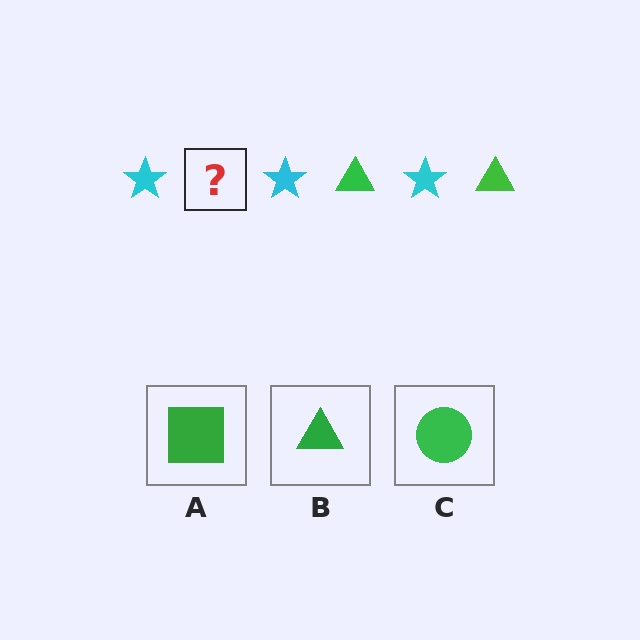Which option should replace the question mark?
Option B.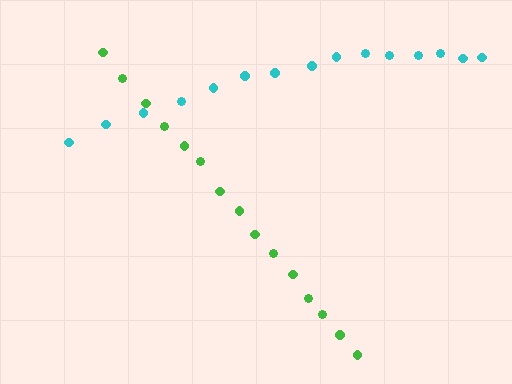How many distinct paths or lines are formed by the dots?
There are 2 distinct paths.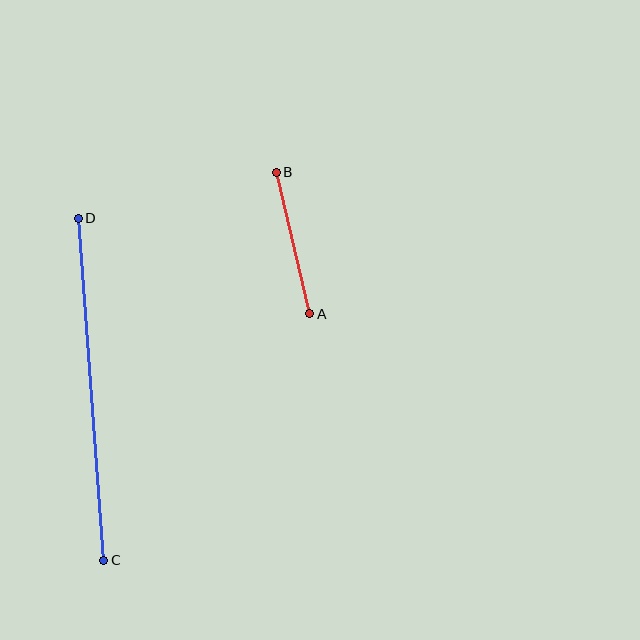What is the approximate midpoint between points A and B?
The midpoint is at approximately (293, 243) pixels.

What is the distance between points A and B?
The distance is approximately 146 pixels.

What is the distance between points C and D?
The distance is approximately 343 pixels.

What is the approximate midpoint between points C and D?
The midpoint is at approximately (91, 389) pixels.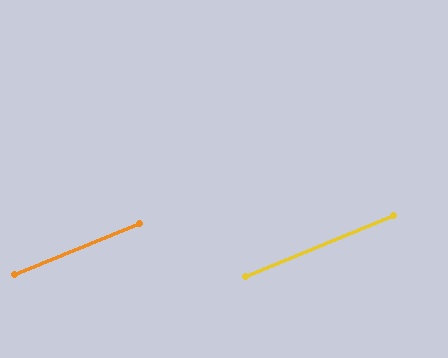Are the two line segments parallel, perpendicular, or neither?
Parallel — their directions differ by only 0.4°.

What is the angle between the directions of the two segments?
Approximately 0 degrees.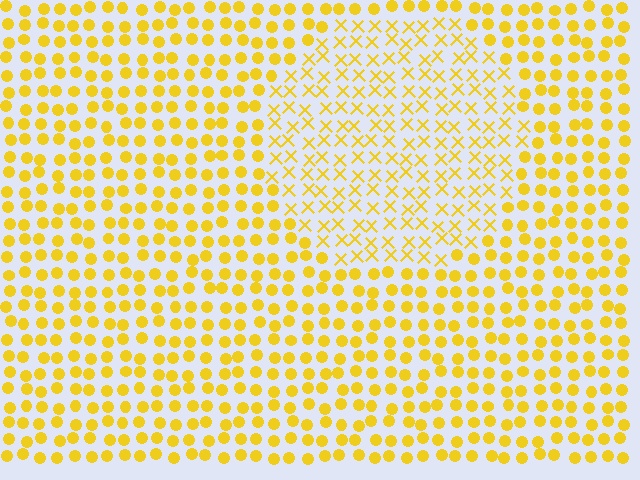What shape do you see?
I see a circle.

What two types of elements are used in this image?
The image uses X marks inside the circle region and circles outside it.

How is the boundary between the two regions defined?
The boundary is defined by a change in element shape: X marks inside vs. circles outside. All elements share the same color and spacing.